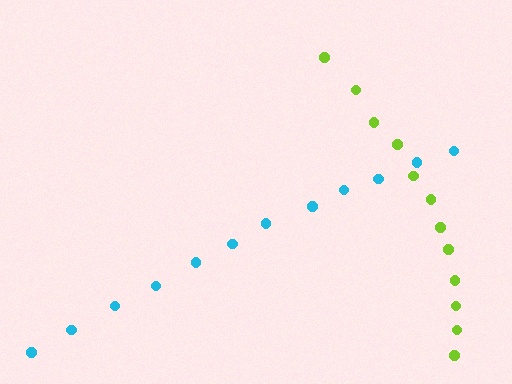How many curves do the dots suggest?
There are 2 distinct paths.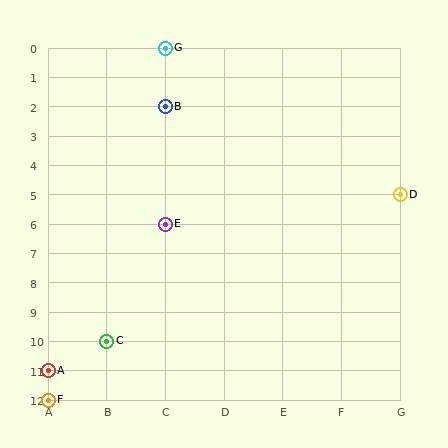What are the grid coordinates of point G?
Point G is at grid coordinates (C, 0).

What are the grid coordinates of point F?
Point F is at grid coordinates (A, 12).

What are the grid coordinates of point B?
Point B is at grid coordinates (C, 2).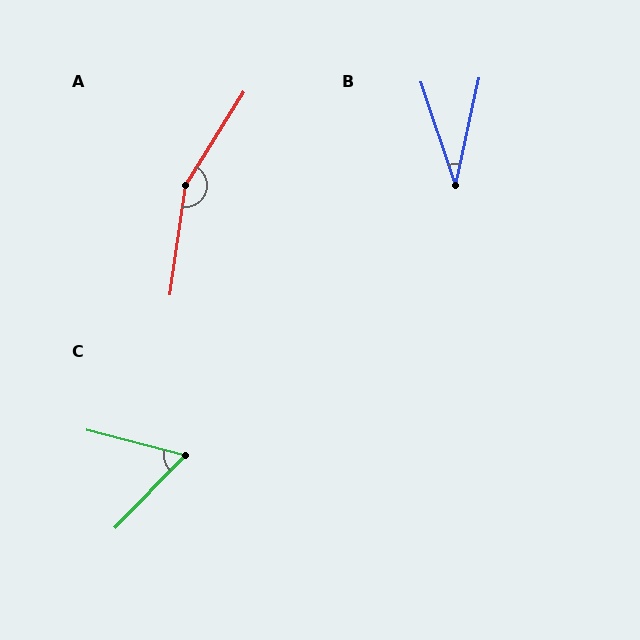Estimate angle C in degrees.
Approximately 60 degrees.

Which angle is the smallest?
B, at approximately 31 degrees.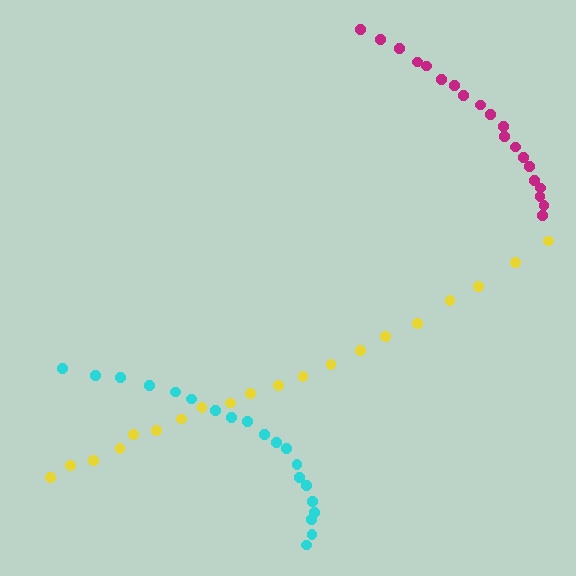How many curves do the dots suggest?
There are 3 distinct paths.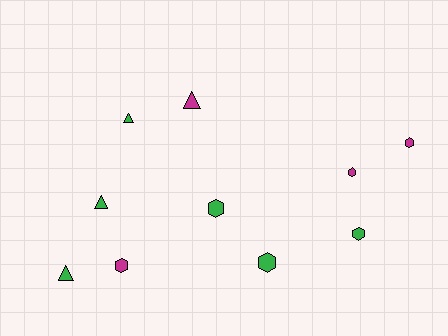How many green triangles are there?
There are 3 green triangles.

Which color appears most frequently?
Green, with 6 objects.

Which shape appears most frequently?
Hexagon, with 6 objects.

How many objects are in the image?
There are 10 objects.